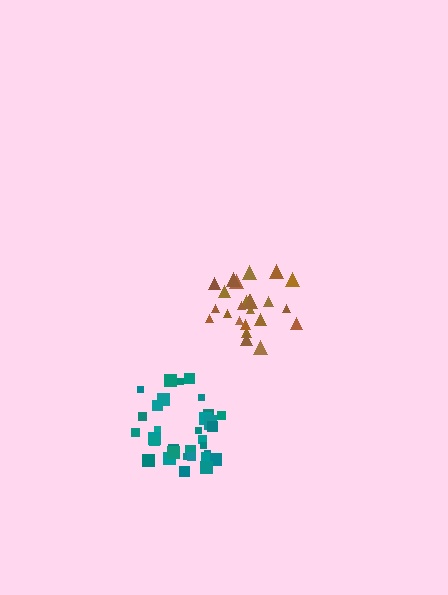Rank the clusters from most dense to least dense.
teal, brown.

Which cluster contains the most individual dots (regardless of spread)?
Teal (33).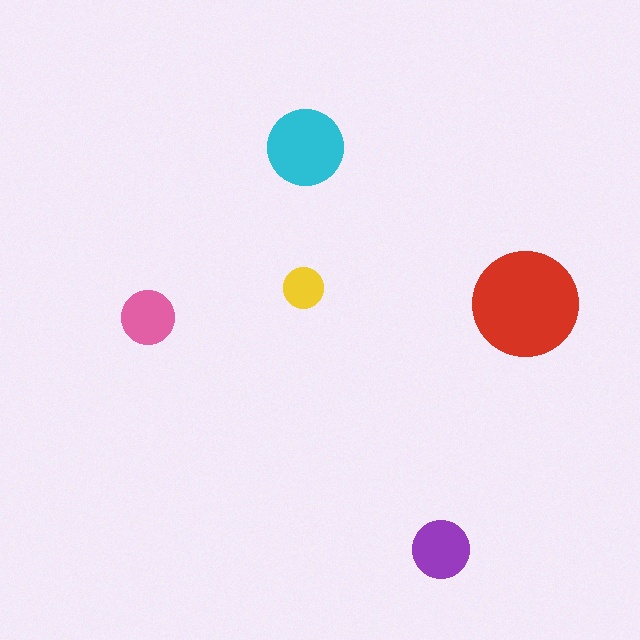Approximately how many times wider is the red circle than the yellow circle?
About 2.5 times wider.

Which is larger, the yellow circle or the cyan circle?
The cyan one.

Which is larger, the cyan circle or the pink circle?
The cyan one.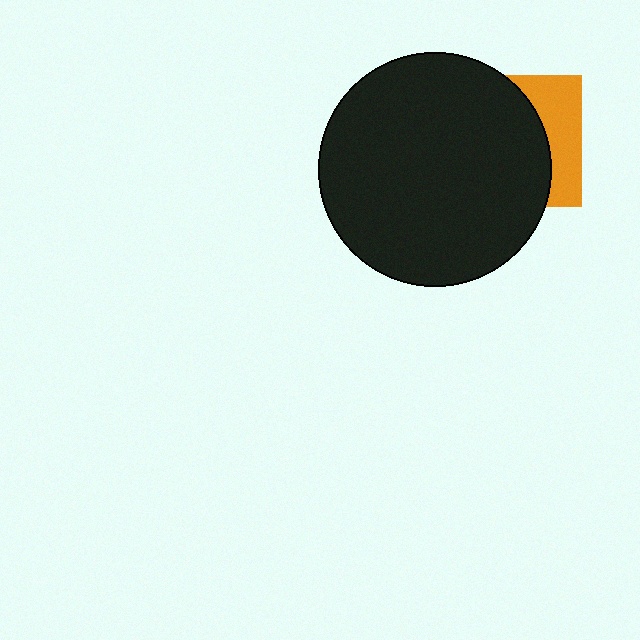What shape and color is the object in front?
The object in front is a black circle.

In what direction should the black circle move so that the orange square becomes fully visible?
The black circle should move left. That is the shortest direction to clear the overlap and leave the orange square fully visible.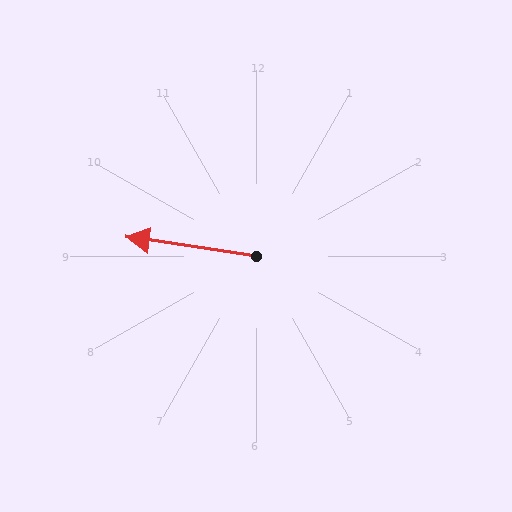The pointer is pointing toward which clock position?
Roughly 9 o'clock.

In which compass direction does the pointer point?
West.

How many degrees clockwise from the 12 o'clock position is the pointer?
Approximately 278 degrees.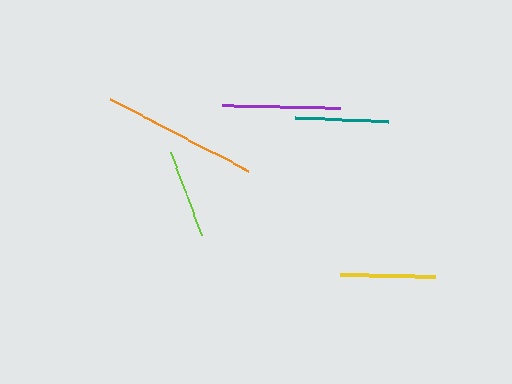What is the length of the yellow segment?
The yellow segment is approximately 95 pixels long.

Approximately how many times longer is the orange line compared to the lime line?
The orange line is approximately 1.8 times the length of the lime line.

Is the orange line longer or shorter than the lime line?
The orange line is longer than the lime line.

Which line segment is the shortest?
The lime line is the shortest at approximately 89 pixels.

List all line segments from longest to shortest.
From longest to shortest: orange, purple, yellow, teal, lime.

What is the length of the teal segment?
The teal segment is approximately 93 pixels long.